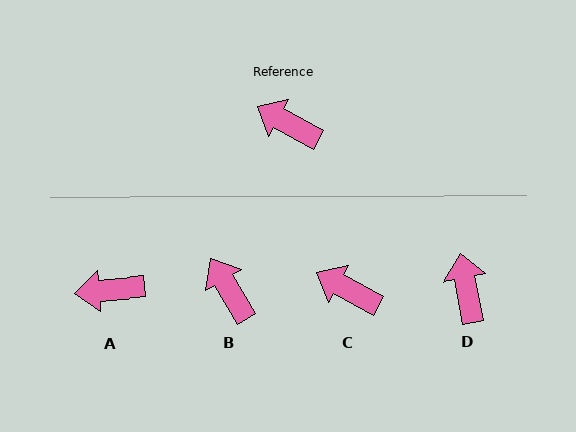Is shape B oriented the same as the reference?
No, it is off by about 30 degrees.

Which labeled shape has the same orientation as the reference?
C.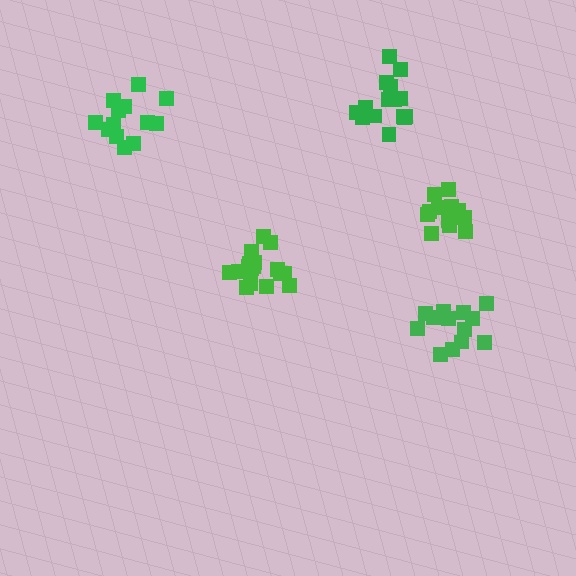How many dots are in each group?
Group 1: 13 dots, Group 2: 17 dots, Group 3: 13 dots, Group 4: 15 dots, Group 5: 12 dots (70 total).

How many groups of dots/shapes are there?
There are 5 groups.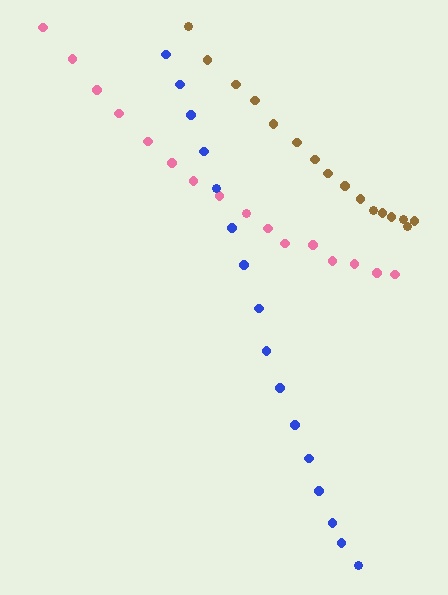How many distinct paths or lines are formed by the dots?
There are 3 distinct paths.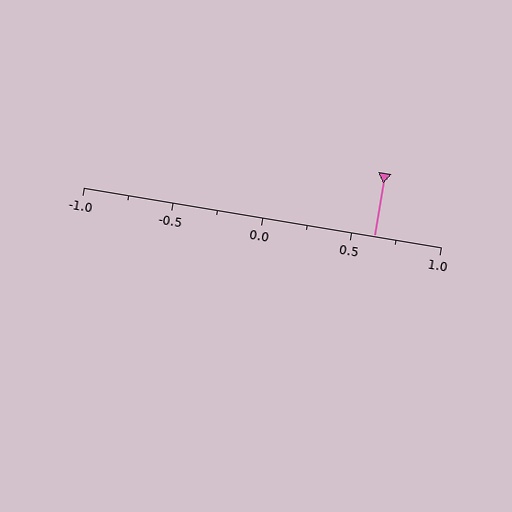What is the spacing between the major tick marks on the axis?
The major ticks are spaced 0.5 apart.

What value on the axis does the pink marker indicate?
The marker indicates approximately 0.62.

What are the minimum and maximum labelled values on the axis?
The axis runs from -1.0 to 1.0.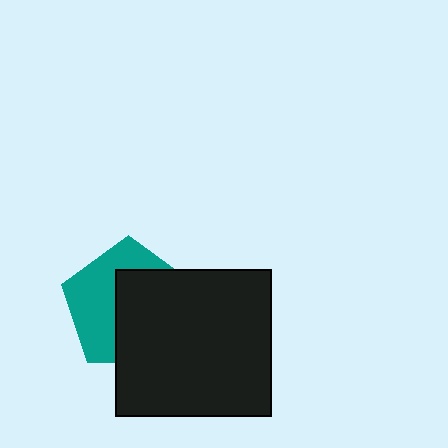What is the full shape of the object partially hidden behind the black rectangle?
The partially hidden object is a teal pentagon.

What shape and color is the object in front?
The object in front is a black rectangle.